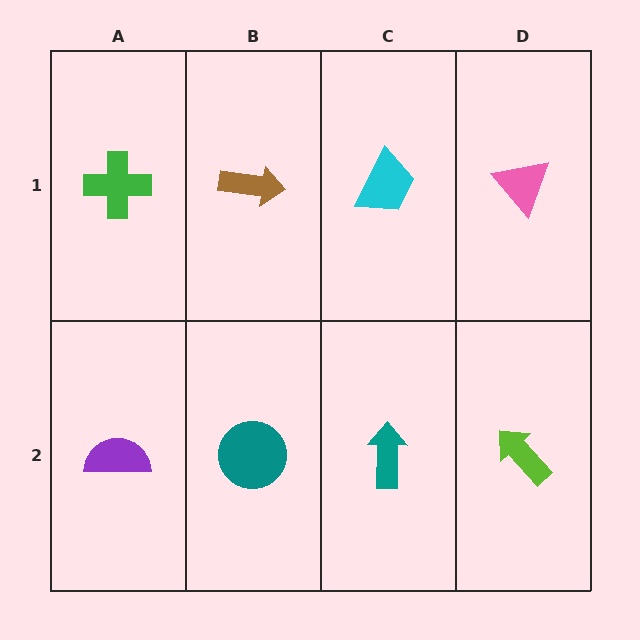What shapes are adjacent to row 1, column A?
A purple semicircle (row 2, column A), a brown arrow (row 1, column B).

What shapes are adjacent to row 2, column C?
A cyan trapezoid (row 1, column C), a teal circle (row 2, column B), a lime arrow (row 2, column D).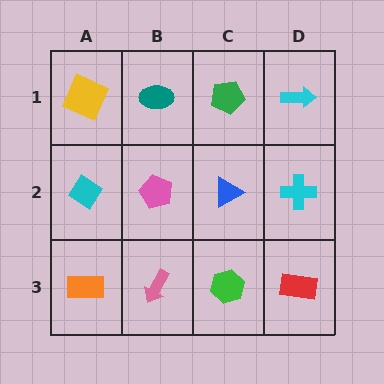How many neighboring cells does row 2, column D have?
3.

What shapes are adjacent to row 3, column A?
A cyan diamond (row 2, column A), a pink arrow (row 3, column B).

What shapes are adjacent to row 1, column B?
A pink pentagon (row 2, column B), a yellow square (row 1, column A), a green pentagon (row 1, column C).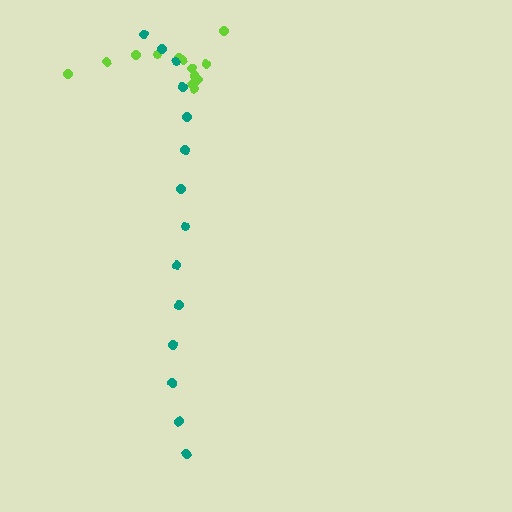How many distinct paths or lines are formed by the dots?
There are 2 distinct paths.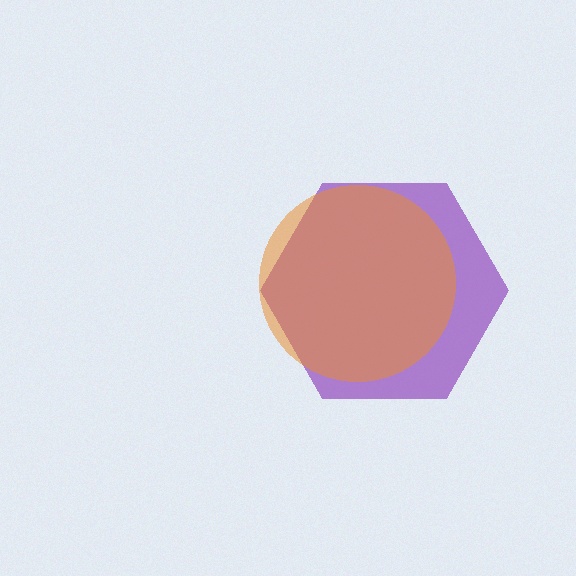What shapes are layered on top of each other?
The layered shapes are: a purple hexagon, an orange circle.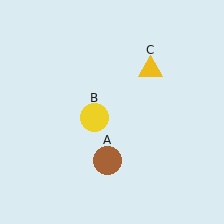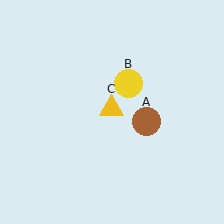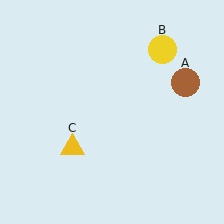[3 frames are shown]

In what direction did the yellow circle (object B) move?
The yellow circle (object B) moved up and to the right.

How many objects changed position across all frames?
3 objects changed position: brown circle (object A), yellow circle (object B), yellow triangle (object C).